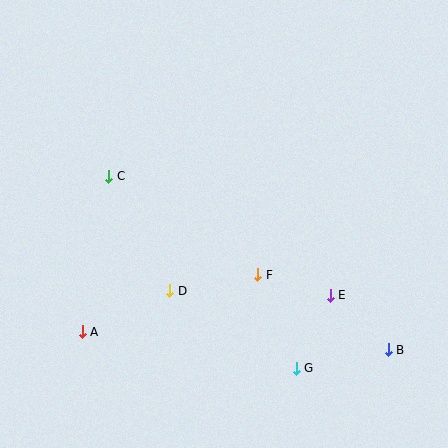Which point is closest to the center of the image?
Point F at (258, 275) is closest to the center.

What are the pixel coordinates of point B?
Point B is at (388, 350).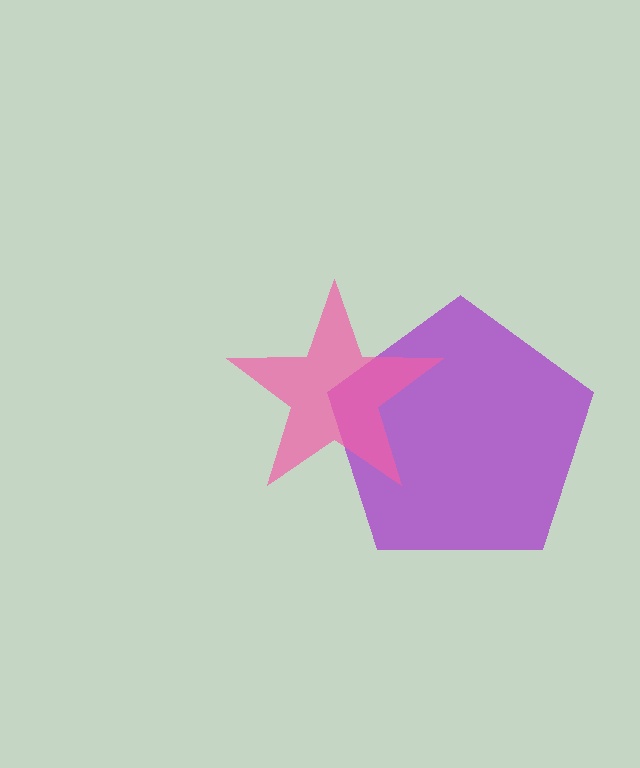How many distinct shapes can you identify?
There are 2 distinct shapes: a purple pentagon, a pink star.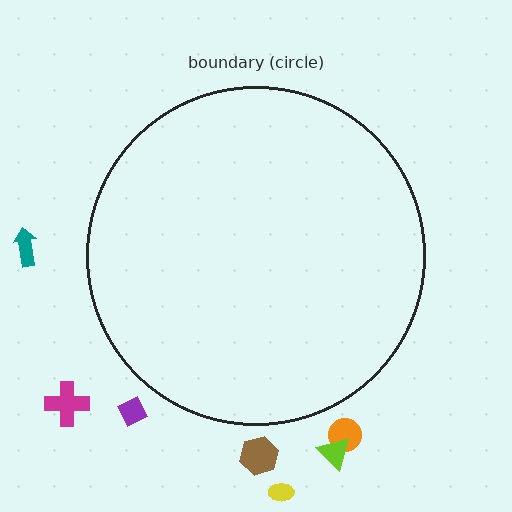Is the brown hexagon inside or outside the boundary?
Outside.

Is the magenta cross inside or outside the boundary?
Outside.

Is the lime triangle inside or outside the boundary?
Outside.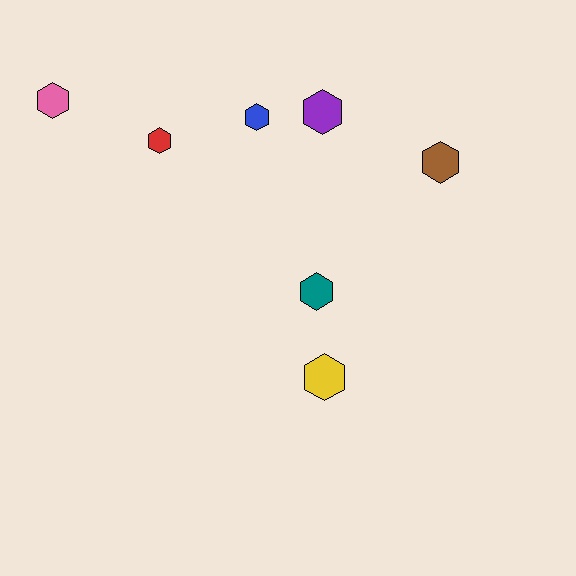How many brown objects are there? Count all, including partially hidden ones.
There is 1 brown object.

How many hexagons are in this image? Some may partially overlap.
There are 7 hexagons.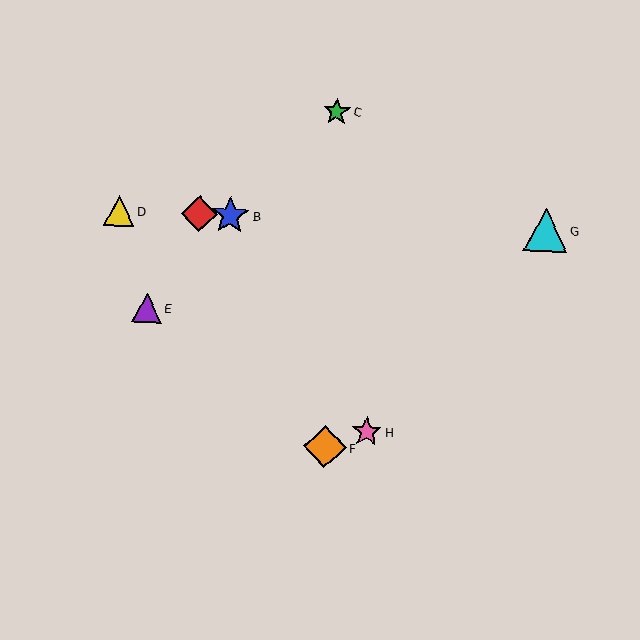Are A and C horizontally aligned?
No, A is at y≈214 and C is at y≈112.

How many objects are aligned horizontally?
4 objects (A, B, D, G) are aligned horizontally.